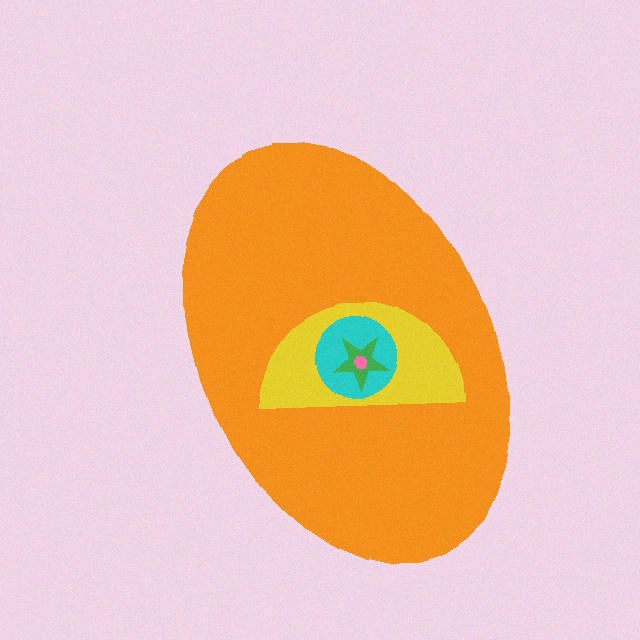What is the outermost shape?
The orange ellipse.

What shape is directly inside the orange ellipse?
The yellow semicircle.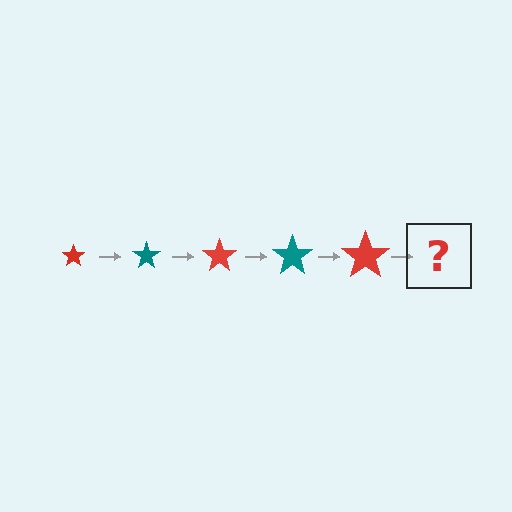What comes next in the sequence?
The next element should be a teal star, larger than the previous one.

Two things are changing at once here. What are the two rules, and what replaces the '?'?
The two rules are that the star grows larger each step and the color cycles through red and teal. The '?' should be a teal star, larger than the previous one.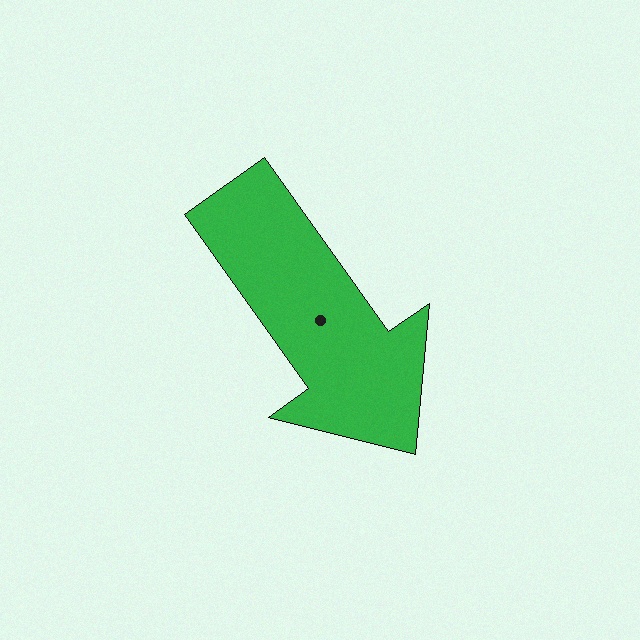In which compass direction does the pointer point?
Southeast.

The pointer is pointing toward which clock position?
Roughly 5 o'clock.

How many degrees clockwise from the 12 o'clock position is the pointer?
Approximately 145 degrees.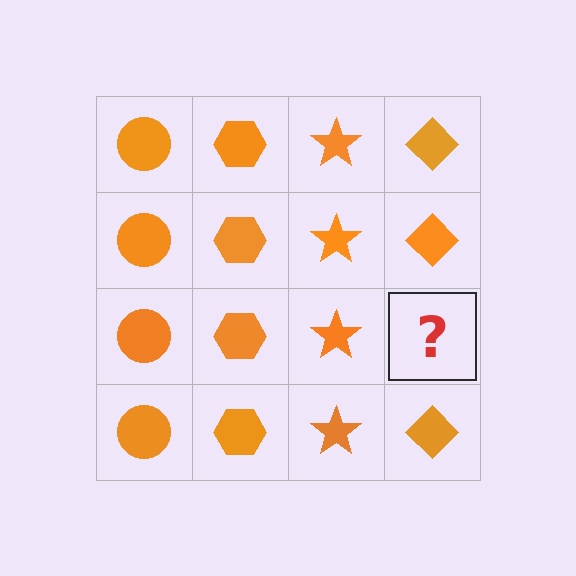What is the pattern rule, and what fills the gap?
The rule is that each column has a consistent shape. The gap should be filled with an orange diamond.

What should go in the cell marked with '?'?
The missing cell should contain an orange diamond.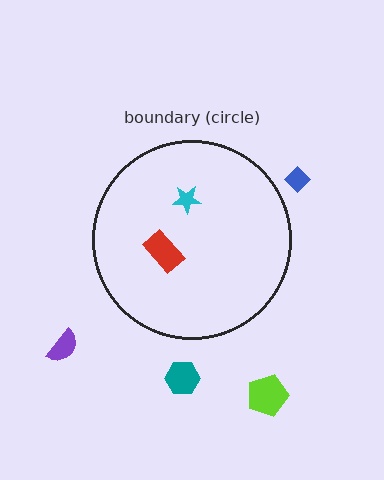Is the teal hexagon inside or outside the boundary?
Outside.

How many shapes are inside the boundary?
2 inside, 4 outside.